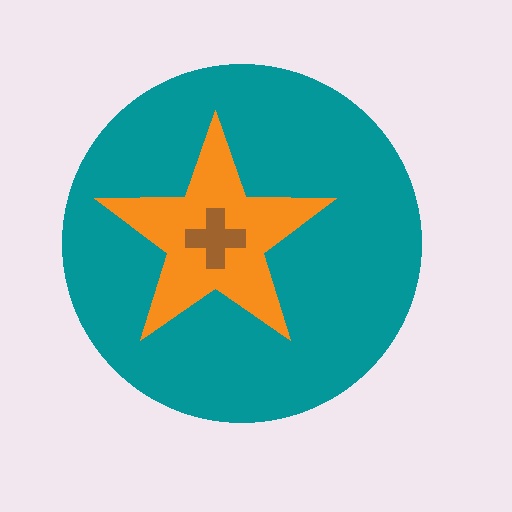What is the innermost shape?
The brown cross.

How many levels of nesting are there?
3.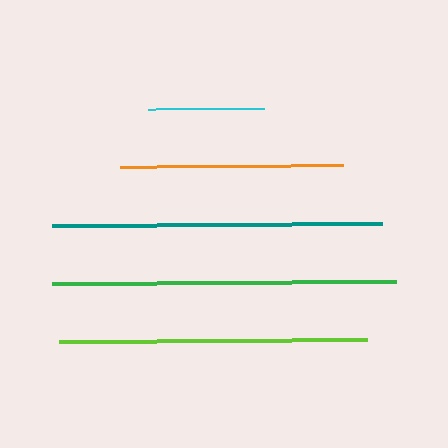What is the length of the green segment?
The green segment is approximately 344 pixels long.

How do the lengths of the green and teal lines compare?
The green and teal lines are approximately the same length.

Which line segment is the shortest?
The cyan line is the shortest at approximately 116 pixels.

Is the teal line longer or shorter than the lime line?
The teal line is longer than the lime line.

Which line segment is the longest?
The green line is the longest at approximately 344 pixels.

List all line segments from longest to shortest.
From longest to shortest: green, teal, lime, orange, cyan.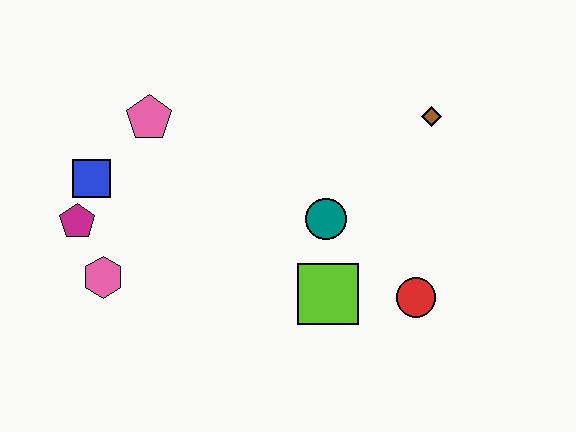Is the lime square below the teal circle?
Yes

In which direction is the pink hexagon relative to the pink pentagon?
The pink hexagon is below the pink pentagon.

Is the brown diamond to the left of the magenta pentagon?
No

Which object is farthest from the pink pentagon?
The red circle is farthest from the pink pentagon.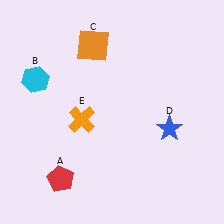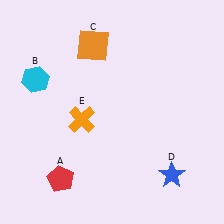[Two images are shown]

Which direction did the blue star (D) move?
The blue star (D) moved down.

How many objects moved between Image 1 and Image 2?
1 object moved between the two images.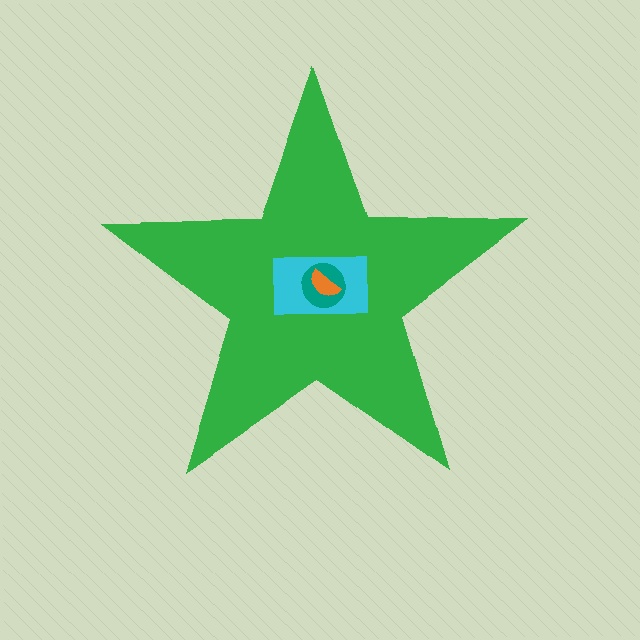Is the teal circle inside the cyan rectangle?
Yes.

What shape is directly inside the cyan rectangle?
The teal circle.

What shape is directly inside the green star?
The cyan rectangle.